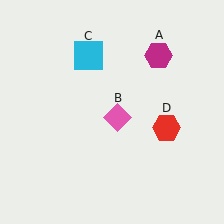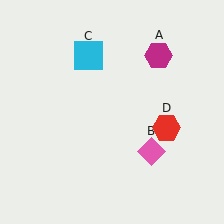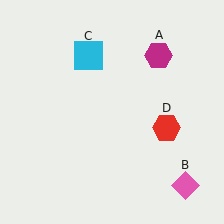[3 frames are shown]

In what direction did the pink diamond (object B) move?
The pink diamond (object B) moved down and to the right.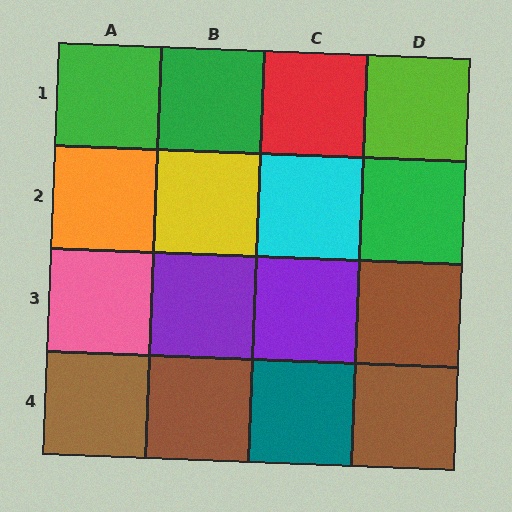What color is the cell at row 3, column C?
Purple.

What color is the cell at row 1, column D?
Lime.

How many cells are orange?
1 cell is orange.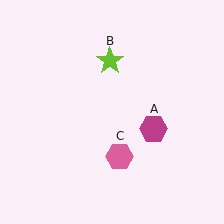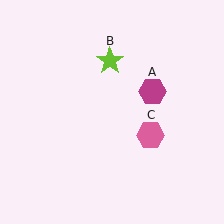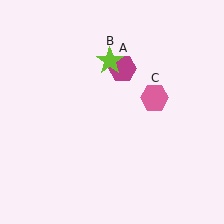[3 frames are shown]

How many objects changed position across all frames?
2 objects changed position: magenta hexagon (object A), pink hexagon (object C).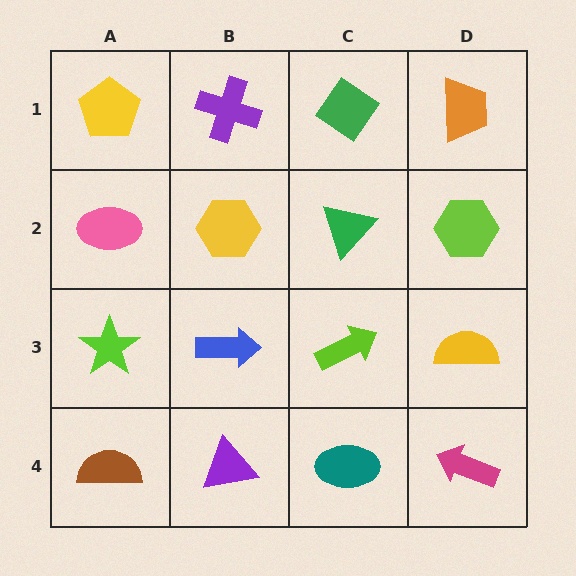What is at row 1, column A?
A yellow pentagon.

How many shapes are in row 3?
4 shapes.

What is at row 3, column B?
A blue arrow.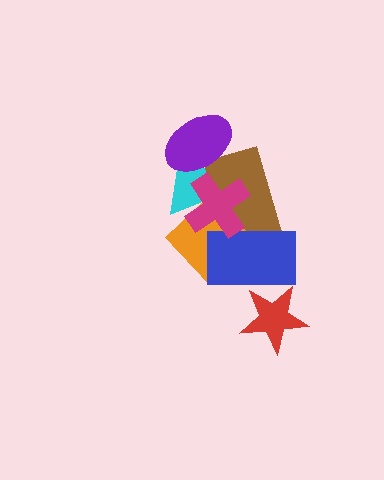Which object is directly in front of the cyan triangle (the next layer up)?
The brown rectangle is directly in front of the cyan triangle.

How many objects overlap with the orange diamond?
4 objects overlap with the orange diamond.